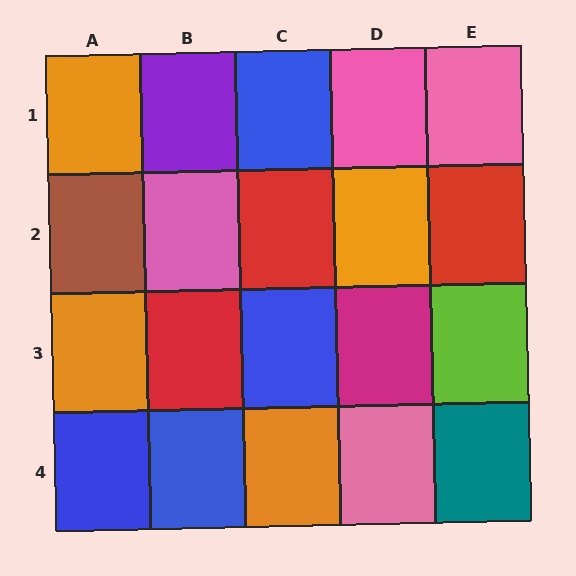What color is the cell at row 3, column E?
Lime.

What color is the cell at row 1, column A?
Orange.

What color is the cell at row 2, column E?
Red.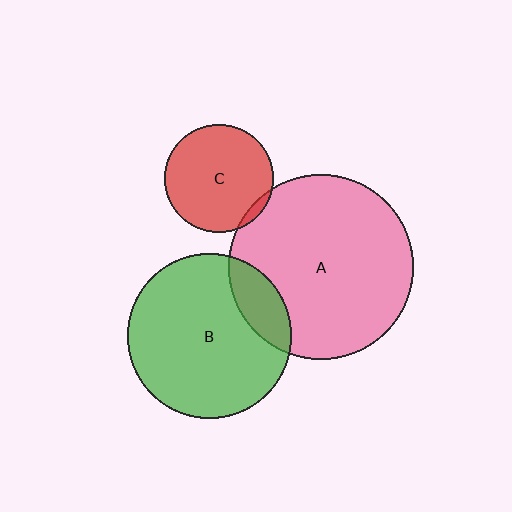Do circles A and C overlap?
Yes.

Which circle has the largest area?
Circle A (pink).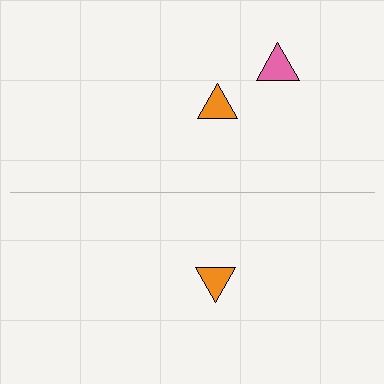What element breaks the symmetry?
A pink triangle is missing from the bottom side.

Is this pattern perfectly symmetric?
No, the pattern is not perfectly symmetric. A pink triangle is missing from the bottom side.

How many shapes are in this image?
There are 3 shapes in this image.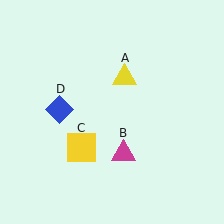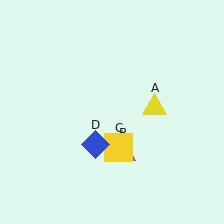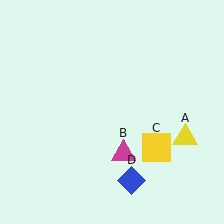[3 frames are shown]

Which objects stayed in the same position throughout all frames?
Magenta triangle (object B) remained stationary.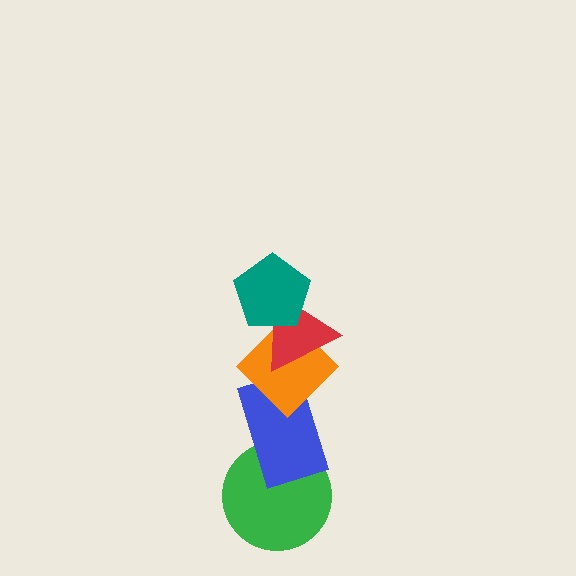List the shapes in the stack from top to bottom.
From top to bottom: the teal pentagon, the red triangle, the orange diamond, the blue rectangle, the green circle.